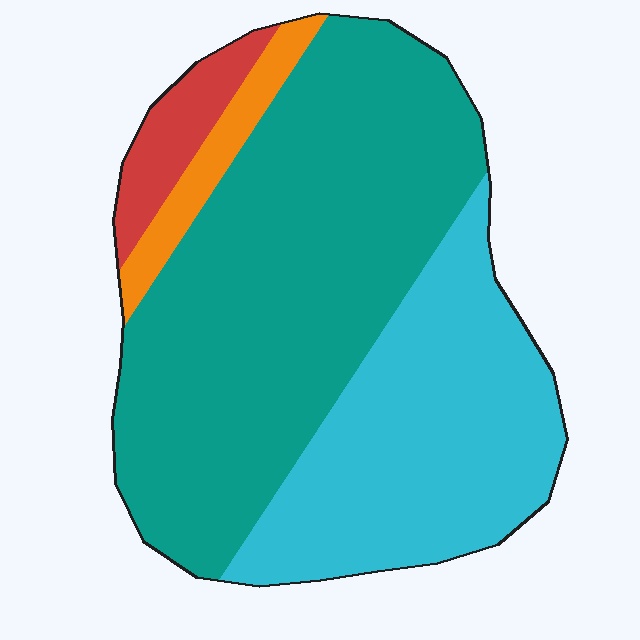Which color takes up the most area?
Teal, at roughly 55%.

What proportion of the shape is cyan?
Cyan covers around 35% of the shape.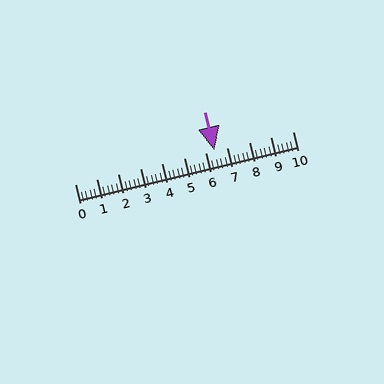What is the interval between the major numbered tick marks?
The major tick marks are spaced 1 units apart.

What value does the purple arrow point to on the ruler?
The purple arrow points to approximately 6.4.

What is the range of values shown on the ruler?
The ruler shows values from 0 to 10.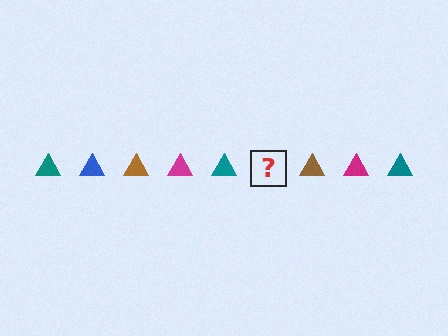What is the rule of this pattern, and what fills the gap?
The rule is that the pattern cycles through teal, blue, brown, magenta triangles. The gap should be filled with a blue triangle.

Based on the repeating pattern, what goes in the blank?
The blank should be a blue triangle.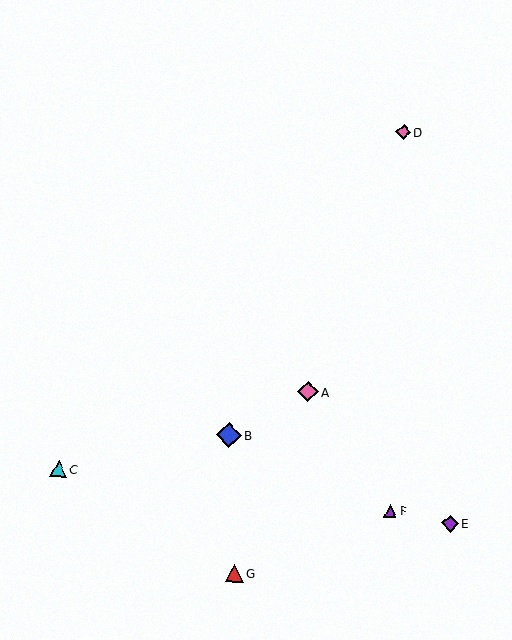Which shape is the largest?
The blue diamond (labeled B) is the largest.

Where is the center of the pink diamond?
The center of the pink diamond is at (308, 392).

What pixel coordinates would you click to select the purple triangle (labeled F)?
Click at (390, 511) to select the purple triangle F.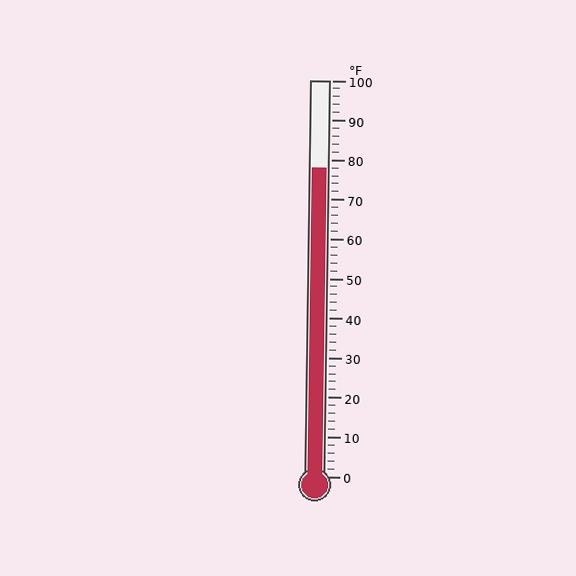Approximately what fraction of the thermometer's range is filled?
The thermometer is filled to approximately 80% of its range.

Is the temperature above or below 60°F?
The temperature is above 60°F.